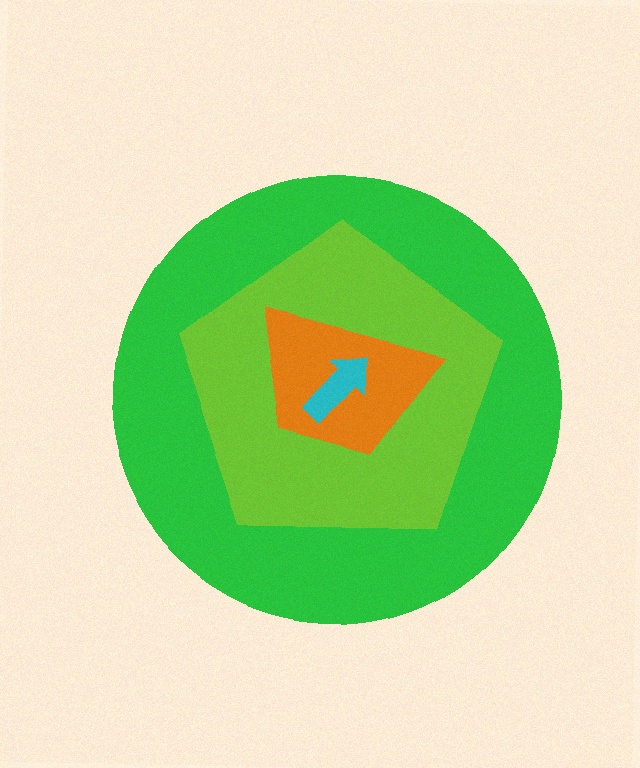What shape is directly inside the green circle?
The lime pentagon.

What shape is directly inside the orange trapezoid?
The cyan arrow.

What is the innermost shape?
The cyan arrow.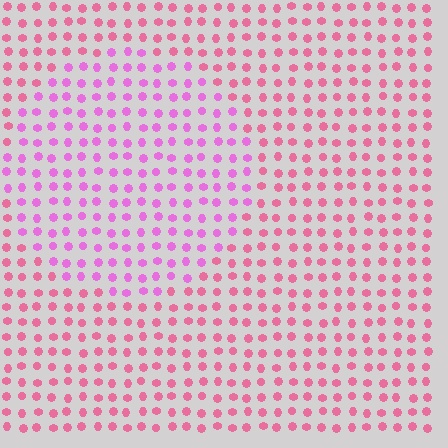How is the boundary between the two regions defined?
The boundary is defined purely by a slight shift in hue (about 32 degrees). Spacing, size, and orientation are identical on both sides.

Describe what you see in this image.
The image is filled with small pink elements in a uniform arrangement. A circle-shaped region is visible where the elements are tinted to a slightly different hue, forming a subtle color boundary.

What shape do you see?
I see a circle.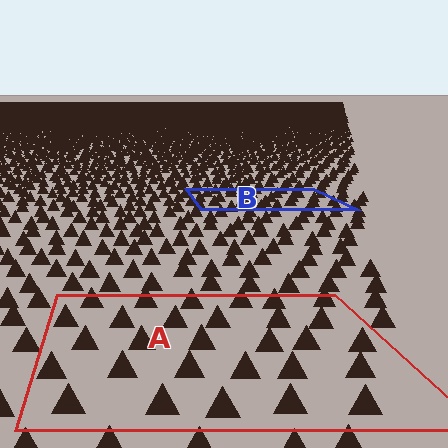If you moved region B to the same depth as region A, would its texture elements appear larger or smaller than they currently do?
They would appear larger. At a closer depth, the same texture elements are projected at a bigger on-screen size.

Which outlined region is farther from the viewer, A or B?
Region B is farther from the viewer — the texture elements inside it appear smaller and more densely packed.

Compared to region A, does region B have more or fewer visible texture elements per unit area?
Region B has more texture elements per unit area — they are packed more densely because it is farther away.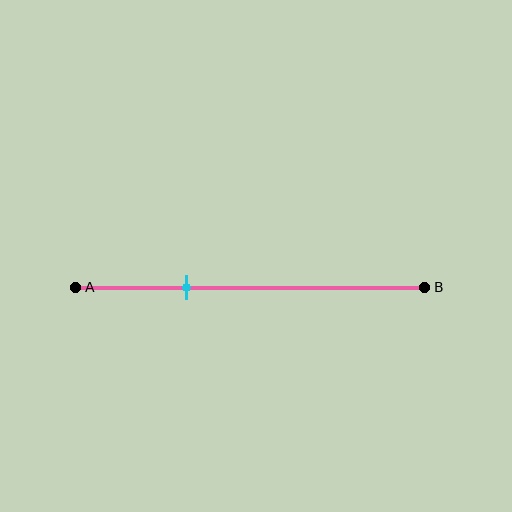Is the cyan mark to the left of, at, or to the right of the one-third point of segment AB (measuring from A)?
The cyan mark is approximately at the one-third point of segment AB.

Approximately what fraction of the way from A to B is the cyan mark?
The cyan mark is approximately 30% of the way from A to B.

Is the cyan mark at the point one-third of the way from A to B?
Yes, the mark is approximately at the one-third point.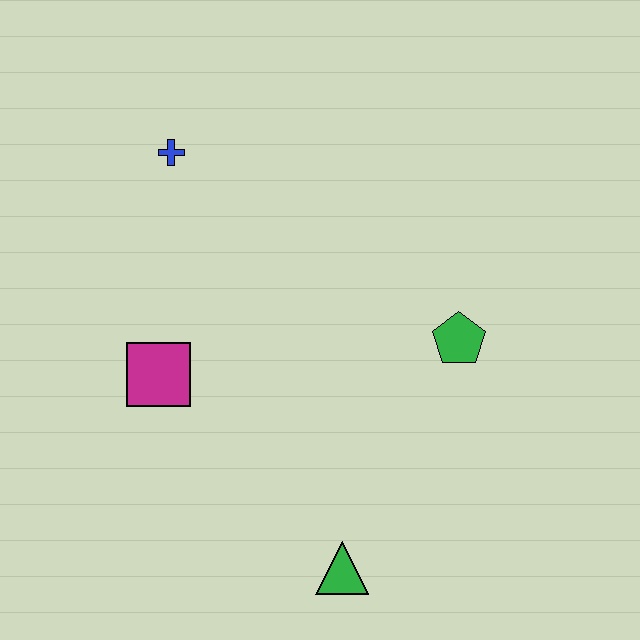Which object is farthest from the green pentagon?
The blue cross is farthest from the green pentagon.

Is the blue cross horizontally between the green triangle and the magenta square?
Yes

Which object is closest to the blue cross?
The magenta square is closest to the blue cross.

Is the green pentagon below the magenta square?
No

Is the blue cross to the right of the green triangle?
No